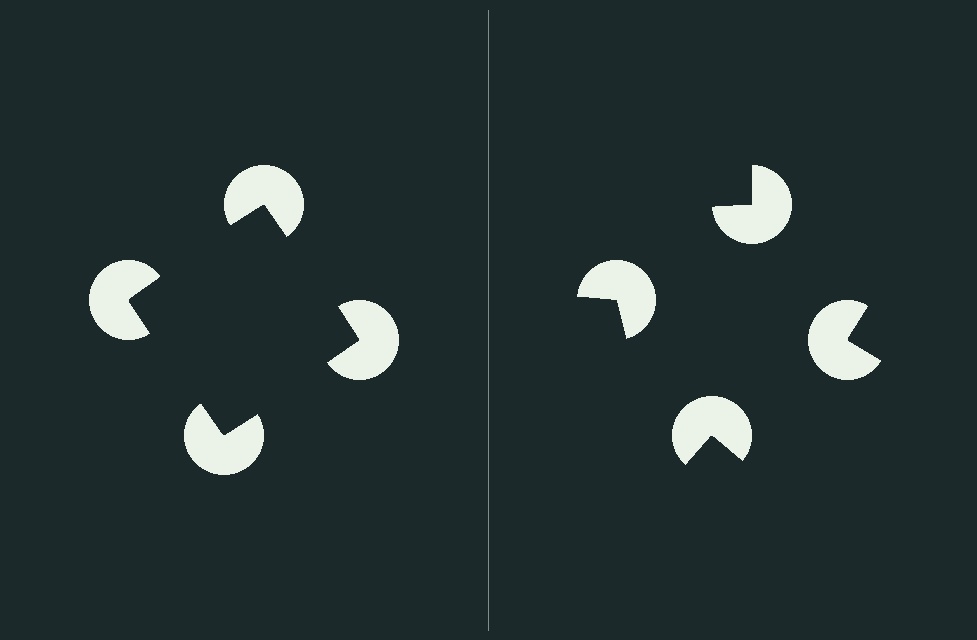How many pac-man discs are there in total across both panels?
8 — 4 on each side.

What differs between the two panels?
The pac-man discs are positioned identically on both sides; only the wedge orientations differ. On the left they align to a square; on the right they are misaligned.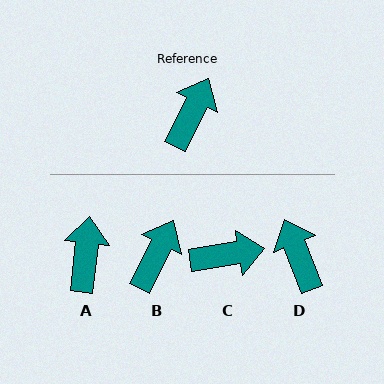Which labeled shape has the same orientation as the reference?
B.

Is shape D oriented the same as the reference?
No, it is off by about 48 degrees.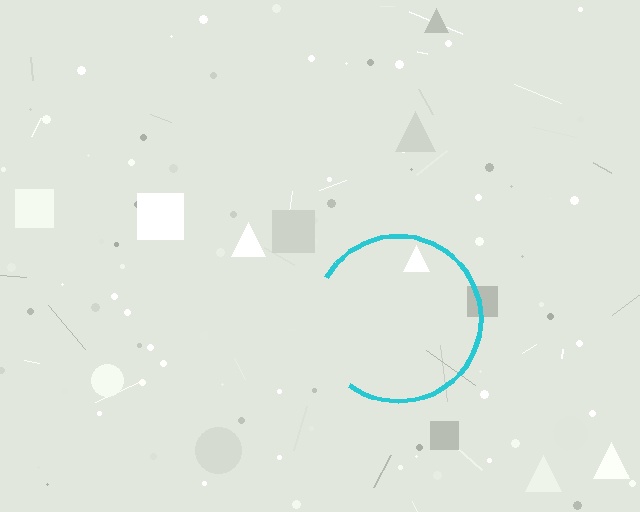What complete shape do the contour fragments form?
The contour fragments form a circle.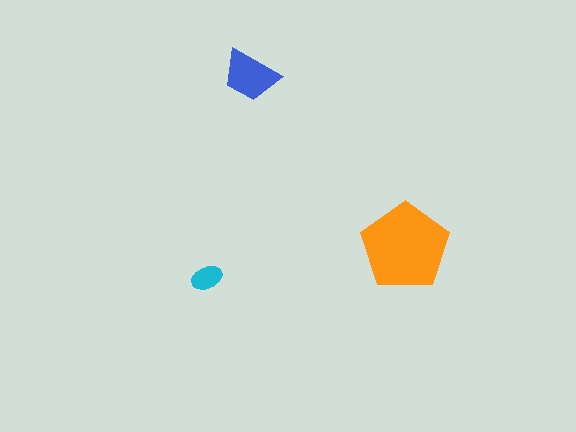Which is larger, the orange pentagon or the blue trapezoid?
The orange pentagon.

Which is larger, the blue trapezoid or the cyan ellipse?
The blue trapezoid.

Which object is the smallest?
The cyan ellipse.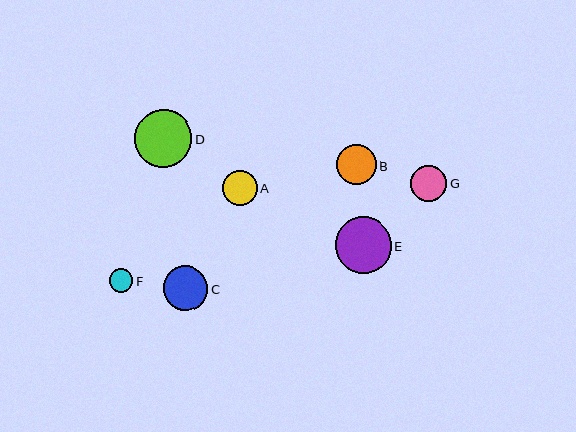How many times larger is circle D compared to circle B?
Circle D is approximately 1.4 times the size of circle B.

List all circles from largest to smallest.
From largest to smallest: D, E, C, B, G, A, F.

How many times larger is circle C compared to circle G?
Circle C is approximately 1.2 times the size of circle G.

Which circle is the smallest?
Circle F is the smallest with a size of approximately 24 pixels.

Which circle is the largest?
Circle D is the largest with a size of approximately 58 pixels.